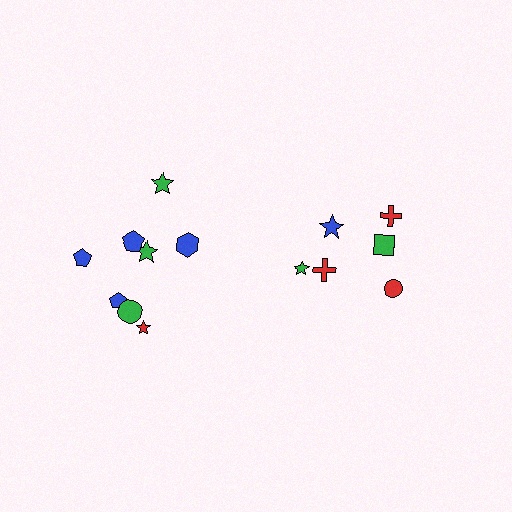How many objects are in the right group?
There are 6 objects.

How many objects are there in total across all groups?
There are 14 objects.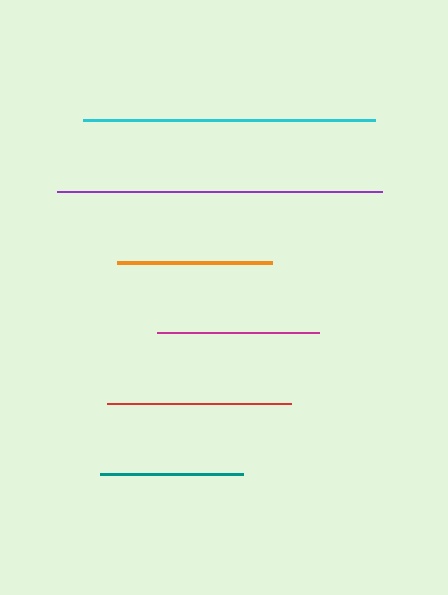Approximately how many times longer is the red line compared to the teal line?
The red line is approximately 1.3 times the length of the teal line.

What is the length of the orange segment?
The orange segment is approximately 154 pixels long.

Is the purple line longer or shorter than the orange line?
The purple line is longer than the orange line.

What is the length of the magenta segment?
The magenta segment is approximately 162 pixels long.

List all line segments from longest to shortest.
From longest to shortest: purple, cyan, red, magenta, orange, teal.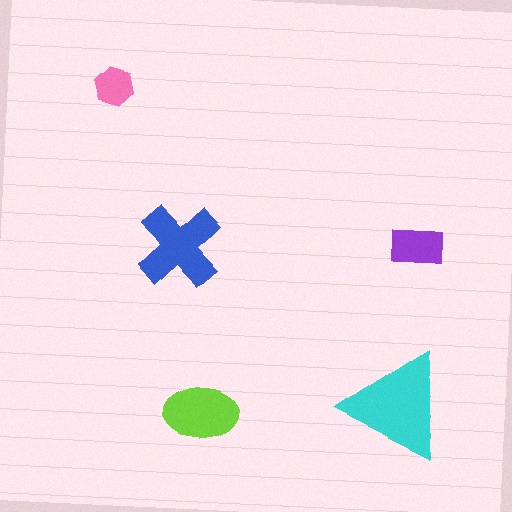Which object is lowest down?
The lime ellipse is bottommost.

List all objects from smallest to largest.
The pink hexagon, the purple rectangle, the lime ellipse, the blue cross, the cyan triangle.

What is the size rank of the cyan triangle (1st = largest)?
1st.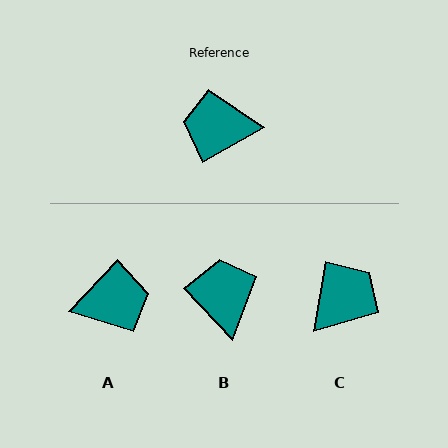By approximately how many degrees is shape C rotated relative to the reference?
Approximately 129 degrees clockwise.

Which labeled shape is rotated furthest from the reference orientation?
A, about 162 degrees away.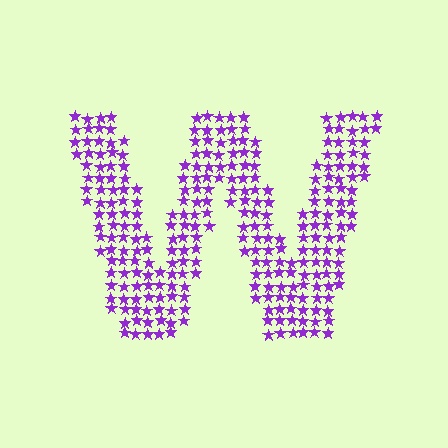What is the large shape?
The large shape is the letter W.